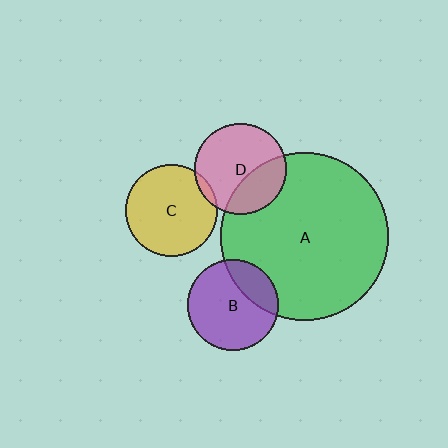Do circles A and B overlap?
Yes.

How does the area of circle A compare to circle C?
Approximately 3.3 times.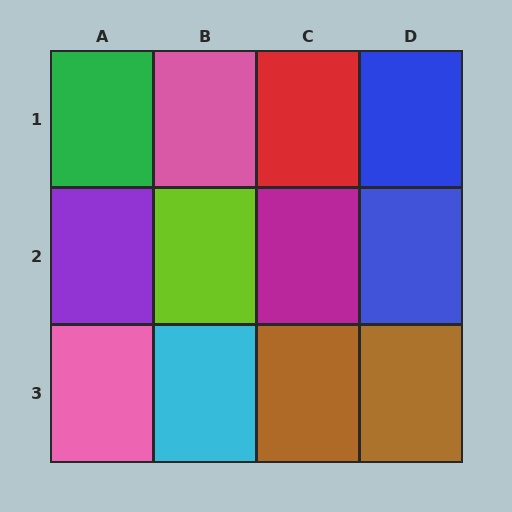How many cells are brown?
2 cells are brown.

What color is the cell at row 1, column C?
Red.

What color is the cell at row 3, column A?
Pink.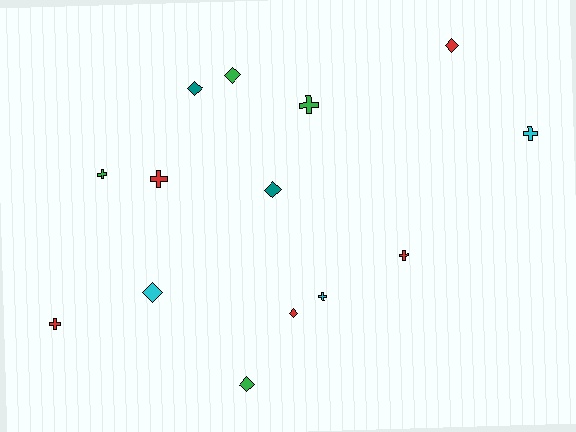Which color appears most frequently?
Red, with 5 objects.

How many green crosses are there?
There are 2 green crosses.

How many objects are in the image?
There are 14 objects.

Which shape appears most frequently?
Diamond, with 7 objects.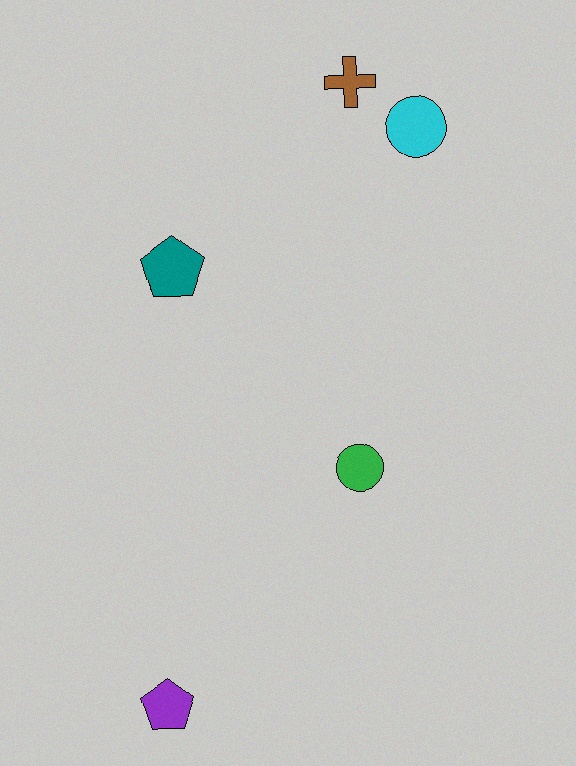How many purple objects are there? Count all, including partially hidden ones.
There is 1 purple object.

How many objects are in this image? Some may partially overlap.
There are 5 objects.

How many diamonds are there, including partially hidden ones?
There are no diamonds.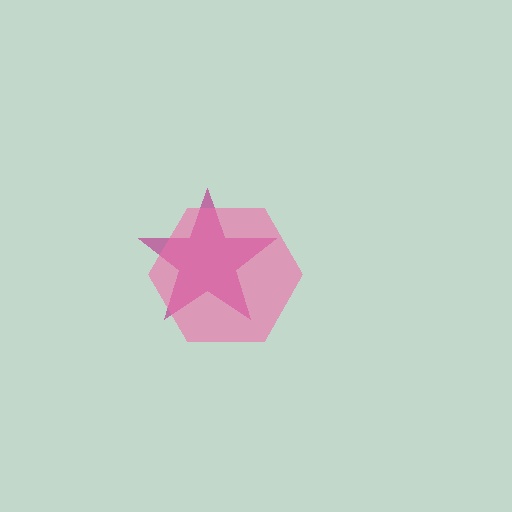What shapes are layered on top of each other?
The layered shapes are: a magenta star, a pink hexagon.